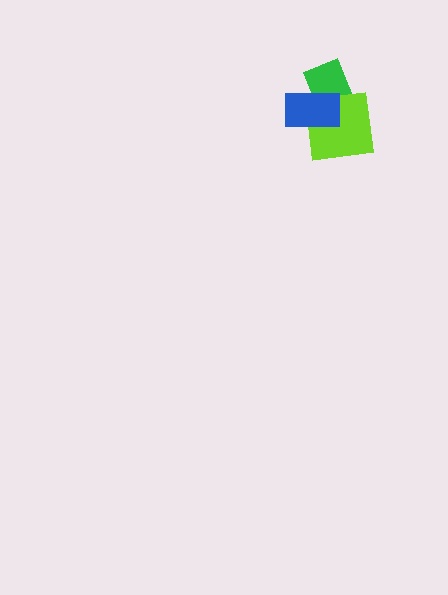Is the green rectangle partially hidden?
Yes, it is partially covered by another shape.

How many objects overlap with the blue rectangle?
2 objects overlap with the blue rectangle.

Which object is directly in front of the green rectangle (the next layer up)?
The lime square is directly in front of the green rectangle.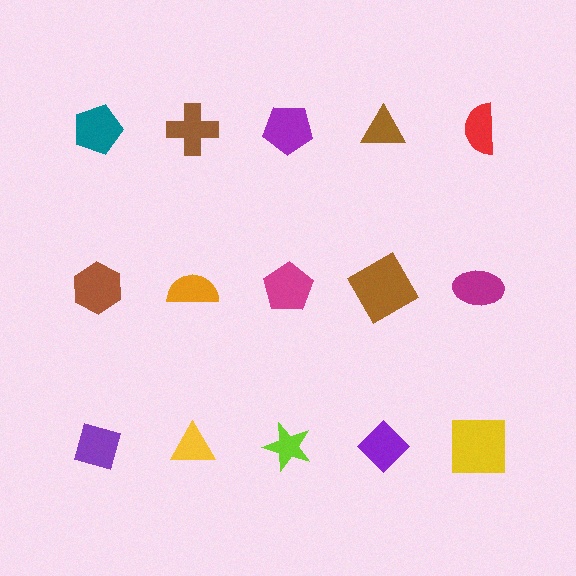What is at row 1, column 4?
A brown triangle.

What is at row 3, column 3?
A lime star.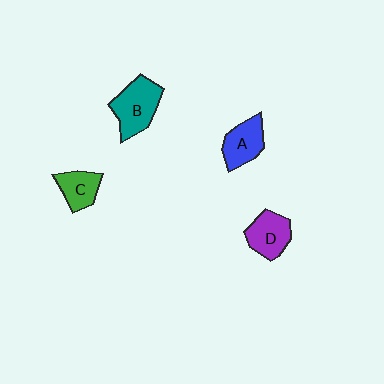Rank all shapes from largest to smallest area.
From largest to smallest: B (teal), D (purple), A (blue), C (green).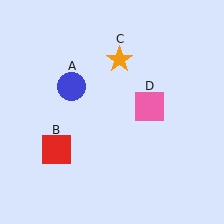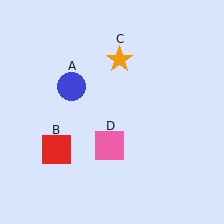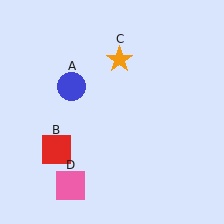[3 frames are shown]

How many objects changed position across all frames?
1 object changed position: pink square (object D).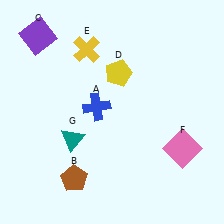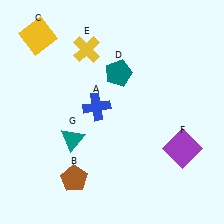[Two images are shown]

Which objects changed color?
C changed from purple to yellow. D changed from yellow to teal. F changed from pink to purple.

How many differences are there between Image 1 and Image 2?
There are 3 differences between the two images.